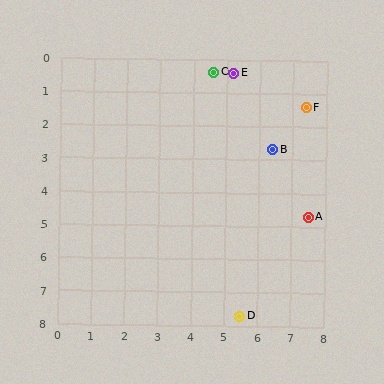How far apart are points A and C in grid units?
Points A and C are about 5.2 grid units apart.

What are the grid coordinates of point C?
Point C is at approximately (4.6, 0.4).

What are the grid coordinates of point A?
Point A is at approximately (7.5, 4.7).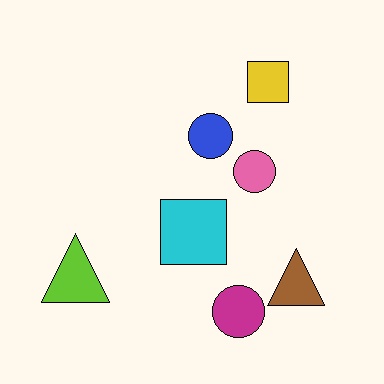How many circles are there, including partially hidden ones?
There are 3 circles.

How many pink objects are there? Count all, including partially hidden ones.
There is 1 pink object.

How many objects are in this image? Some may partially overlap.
There are 7 objects.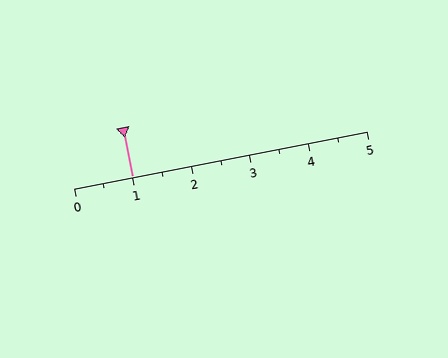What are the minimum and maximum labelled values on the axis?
The axis runs from 0 to 5.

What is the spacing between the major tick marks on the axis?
The major ticks are spaced 1 apart.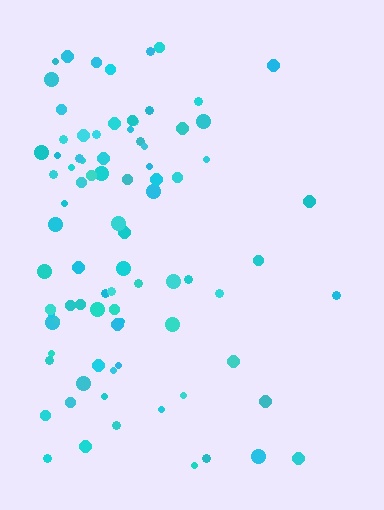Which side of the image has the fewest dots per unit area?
The right.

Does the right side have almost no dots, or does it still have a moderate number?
Still a moderate number, just noticeably fewer than the left.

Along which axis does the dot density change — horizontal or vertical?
Horizontal.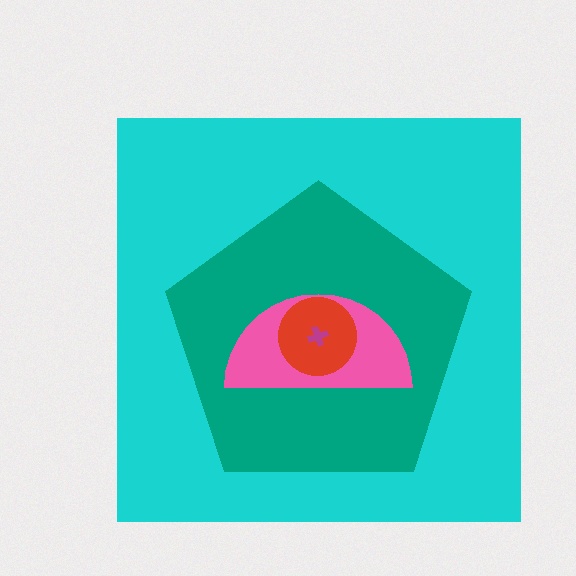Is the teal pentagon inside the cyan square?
Yes.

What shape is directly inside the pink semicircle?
The red circle.